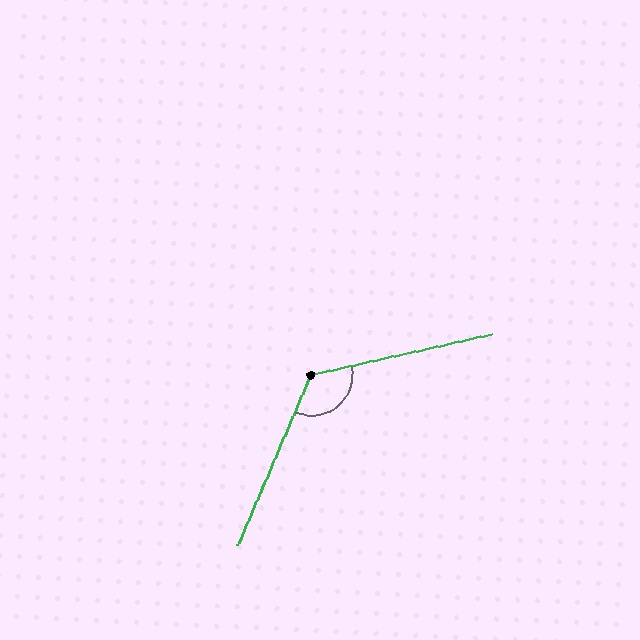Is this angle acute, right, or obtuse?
It is obtuse.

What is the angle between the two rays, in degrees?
Approximately 126 degrees.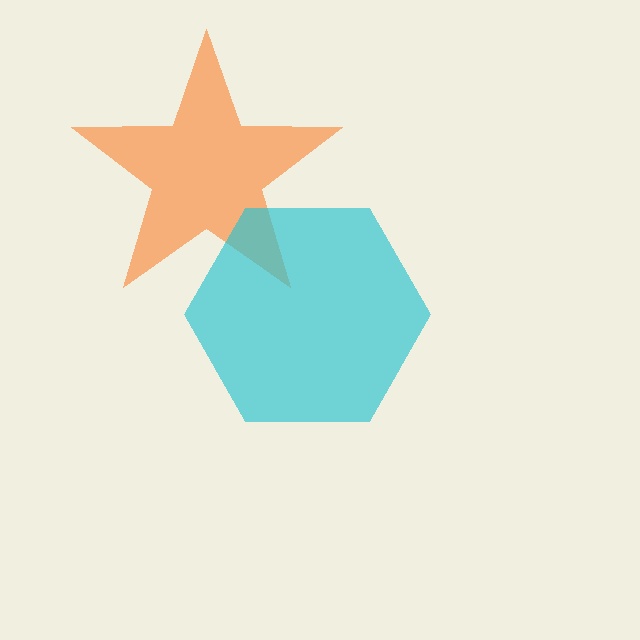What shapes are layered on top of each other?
The layered shapes are: an orange star, a cyan hexagon.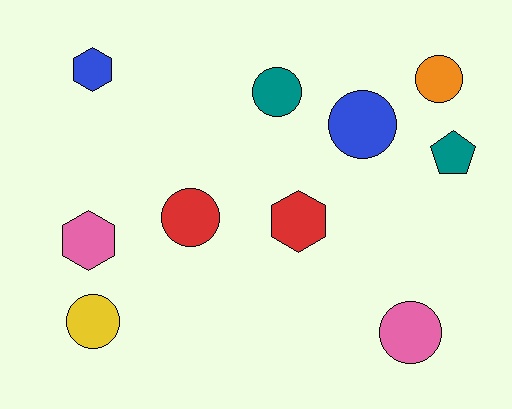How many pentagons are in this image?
There is 1 pentagon.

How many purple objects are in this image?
There are no purple objects.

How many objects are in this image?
There are 10 objects.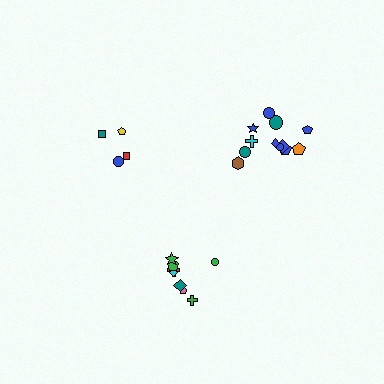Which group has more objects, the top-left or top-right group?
The top-right group.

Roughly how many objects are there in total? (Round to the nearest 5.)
Roughly 25 objects in total.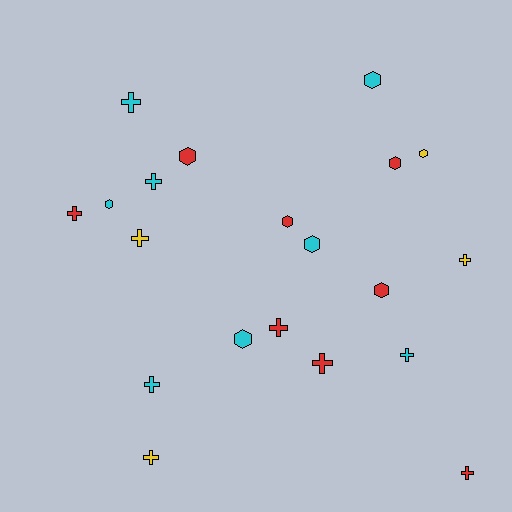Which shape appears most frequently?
Cross, with 11 objects.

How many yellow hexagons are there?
There is 1 yellow hexagon.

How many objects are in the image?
There are 20 objects.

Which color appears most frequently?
Red, with 8 objects.